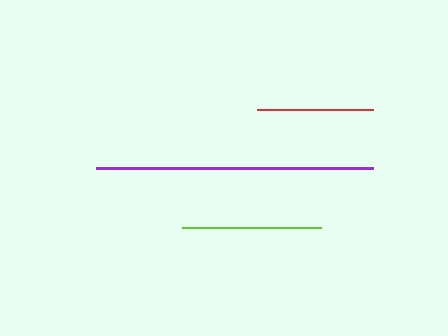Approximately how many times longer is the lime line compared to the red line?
The lime line is approximately 1.2 times the length of the red line.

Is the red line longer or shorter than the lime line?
The lime line is longer than the red line.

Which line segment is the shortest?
The red line is the shortest at approximately 115 pixels.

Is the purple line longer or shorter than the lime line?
The purple line is longer than the lime line.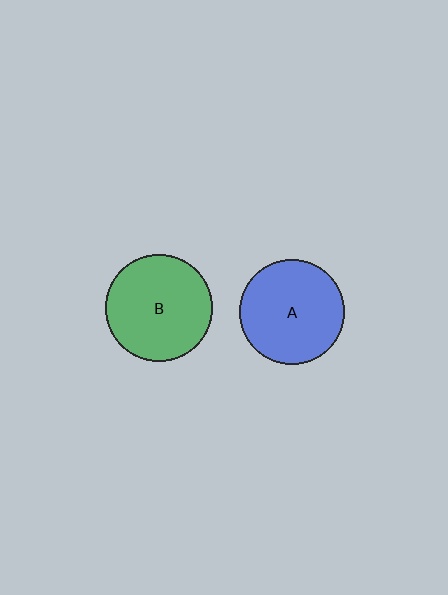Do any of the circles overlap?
No, none of the circles overlap.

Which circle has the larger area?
Circle B (green).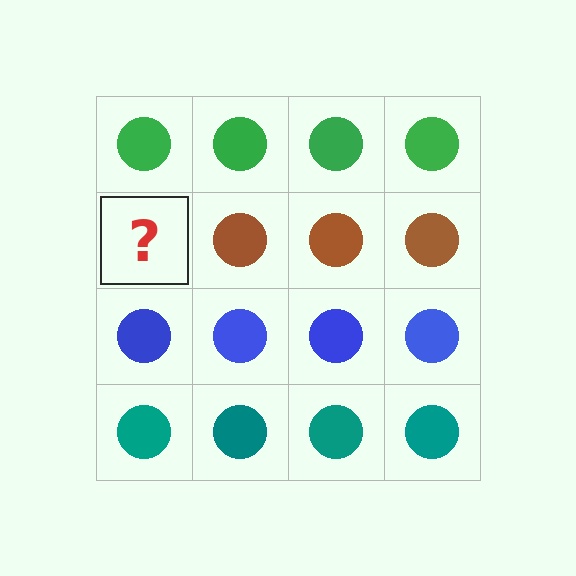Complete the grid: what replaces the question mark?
The question mark should be replaced with a brown circle.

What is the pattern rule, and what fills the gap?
The rule is that each row has a consistent color. The gap should be filled with a brown circle.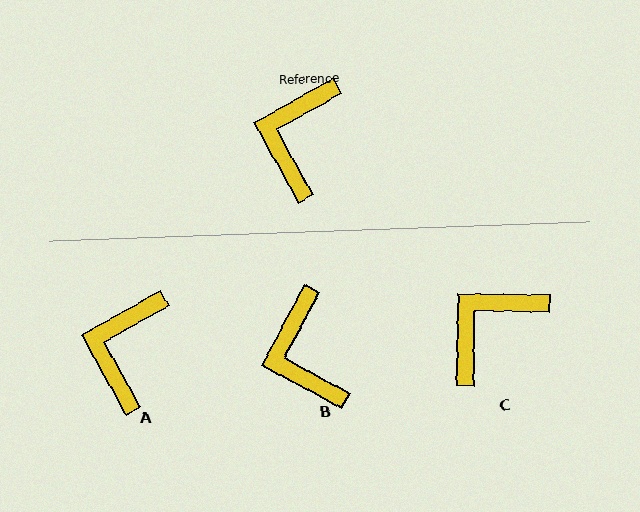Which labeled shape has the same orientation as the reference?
A.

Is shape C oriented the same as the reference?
No, it is off by about 30 degrees.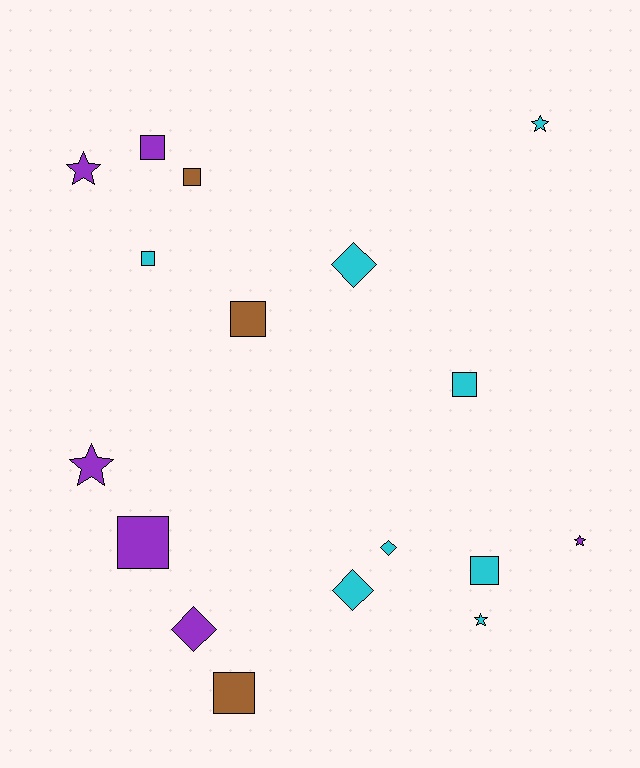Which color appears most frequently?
Cyan, with 8 objects.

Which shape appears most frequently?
Square, with 8 objects.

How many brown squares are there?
There are 3 brown squares.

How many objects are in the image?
There are 17 objects.